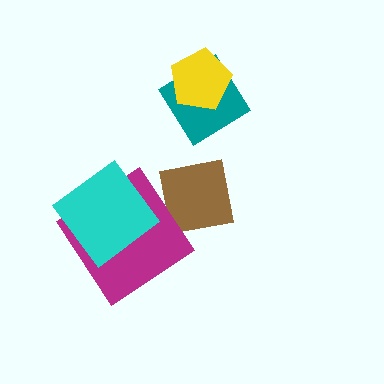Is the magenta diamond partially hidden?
Yes, it is partially covered by another shape.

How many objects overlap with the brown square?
1 object overlaps with the brown square.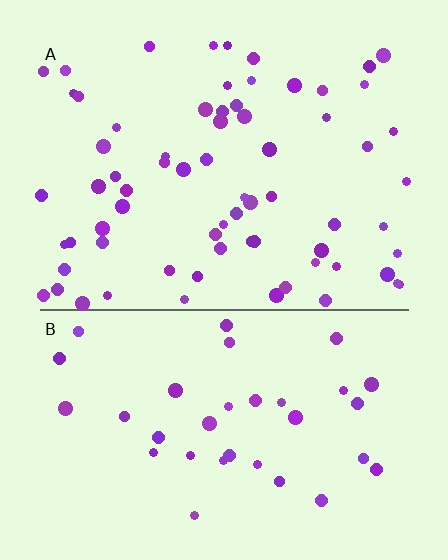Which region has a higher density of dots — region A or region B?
A (the top).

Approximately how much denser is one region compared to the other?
Approximately 2.0× — region A over region B.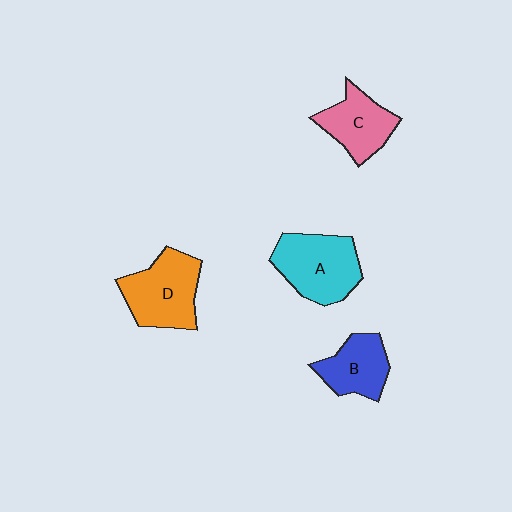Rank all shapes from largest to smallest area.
From largest to smallest: A (cyan), D (orange), C (pink), B (blue).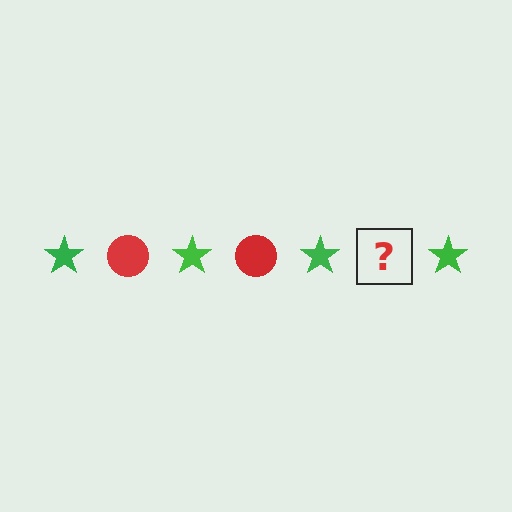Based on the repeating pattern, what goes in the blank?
The blank should be a red circle.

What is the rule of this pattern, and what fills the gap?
The rule is that the pattern alternates between green star and red circle. The gap should be filled with a red circle.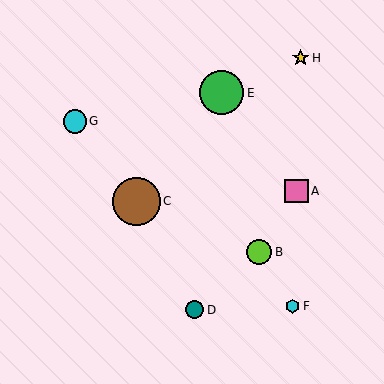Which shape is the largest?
The brown circle (labeled C) is the largest.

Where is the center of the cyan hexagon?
The center of the cyan hexagon is at (293, 306).